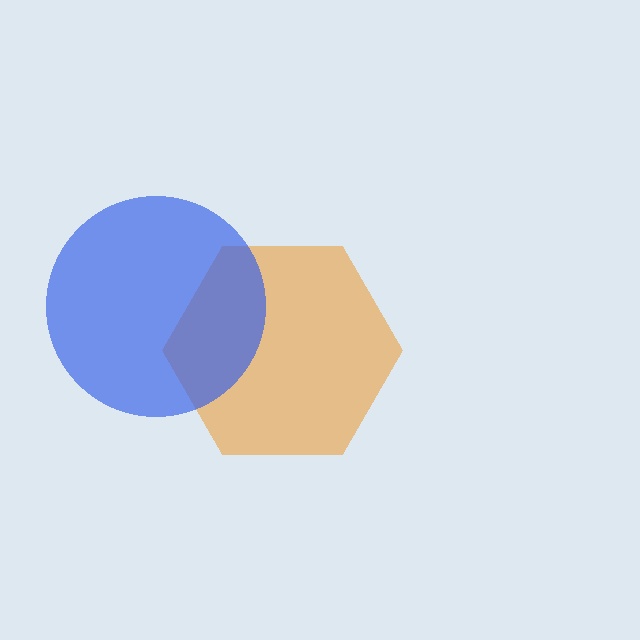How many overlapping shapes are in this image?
There are 2 overlapping shapes in the image.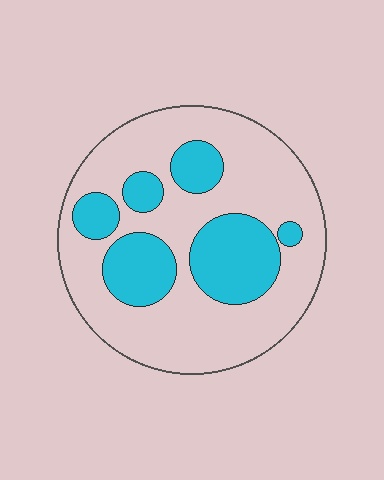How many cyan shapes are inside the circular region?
6.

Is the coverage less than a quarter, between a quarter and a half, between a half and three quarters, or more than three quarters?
Between a quarter and a half.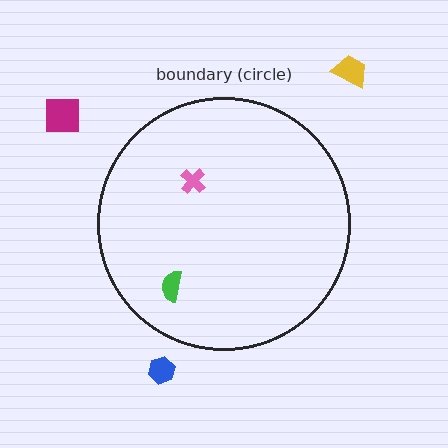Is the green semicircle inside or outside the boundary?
Inside.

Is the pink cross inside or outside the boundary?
Inside.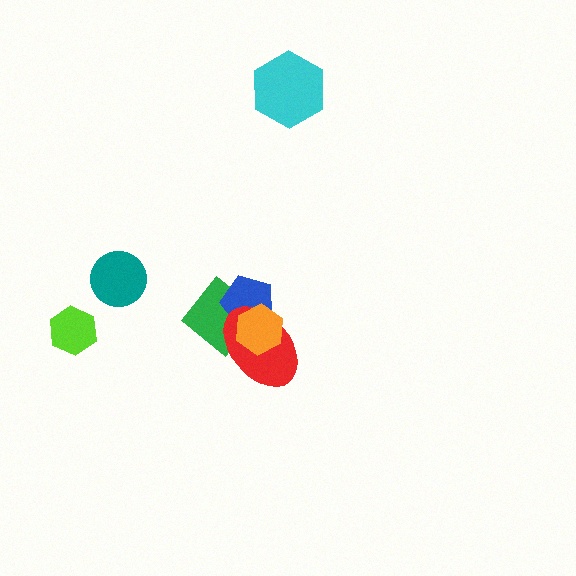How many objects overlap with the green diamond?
3 objects overlap with the green diamond.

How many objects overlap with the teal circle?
0 objects overlap with the teal circle.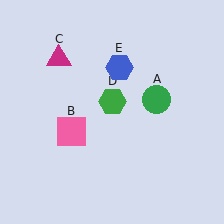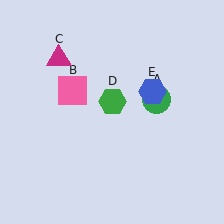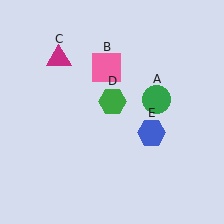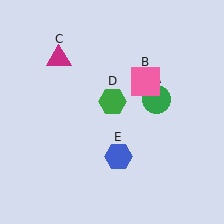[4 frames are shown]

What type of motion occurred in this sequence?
The pink square (object B), blue hexagon (object E) rotated clockwise around the center of the scene.